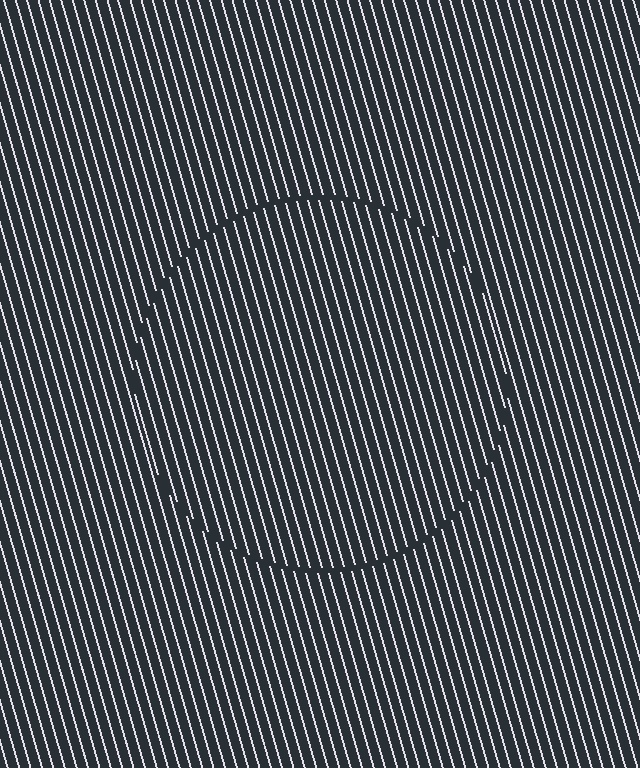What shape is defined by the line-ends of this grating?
An illusory circle. The interior of the shape contains the same grating, shifted by half a period — the contour is defined by the phase discontinuity where line-ends from the inner and outer gratings abut.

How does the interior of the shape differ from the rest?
The interior of the shape contains the same grating, shifted by half a period — the contour is defined by the phase discontinuity where line-ends from the inner and outer gratings abut.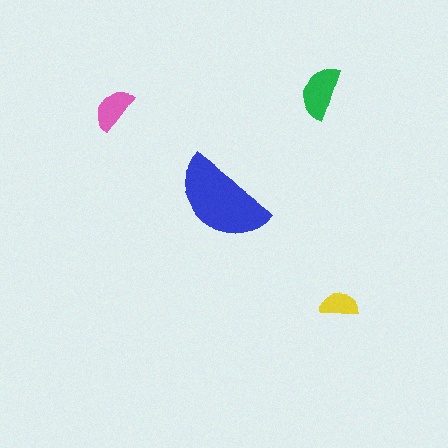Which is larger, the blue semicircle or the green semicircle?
The blue one.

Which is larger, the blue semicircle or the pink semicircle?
The blue one.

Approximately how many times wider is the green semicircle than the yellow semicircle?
About 1.5 times wider.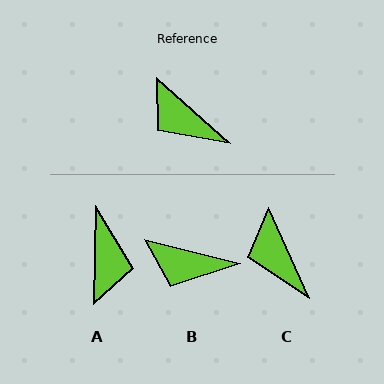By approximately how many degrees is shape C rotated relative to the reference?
Approximately 24 degrees clockwise.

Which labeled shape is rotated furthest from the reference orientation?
A, about 130 degrees away.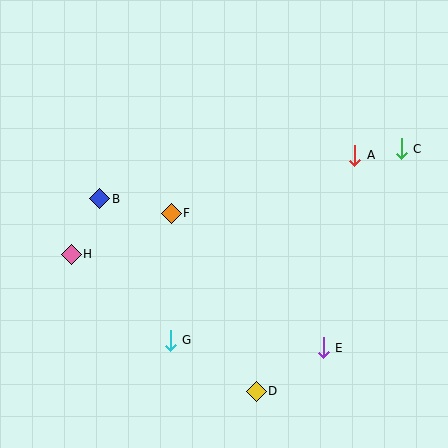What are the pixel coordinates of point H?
Point H is at (71, 254).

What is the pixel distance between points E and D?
The distance between E and D is 80 pixels.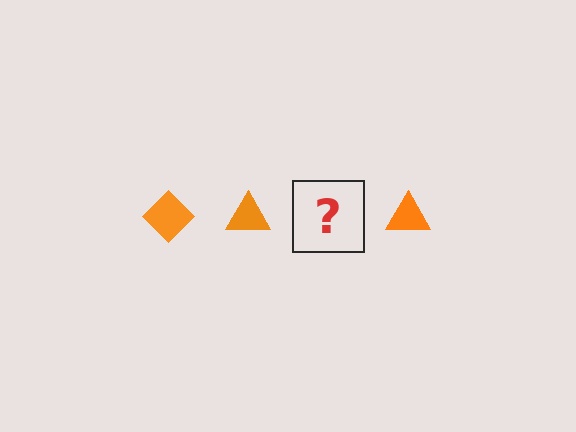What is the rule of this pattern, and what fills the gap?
The rule is that the pattern cycles through diamond, triangle shapes in orange. The gap should be filled with an orange diamond.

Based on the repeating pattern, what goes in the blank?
The blank should be an orange diamond.